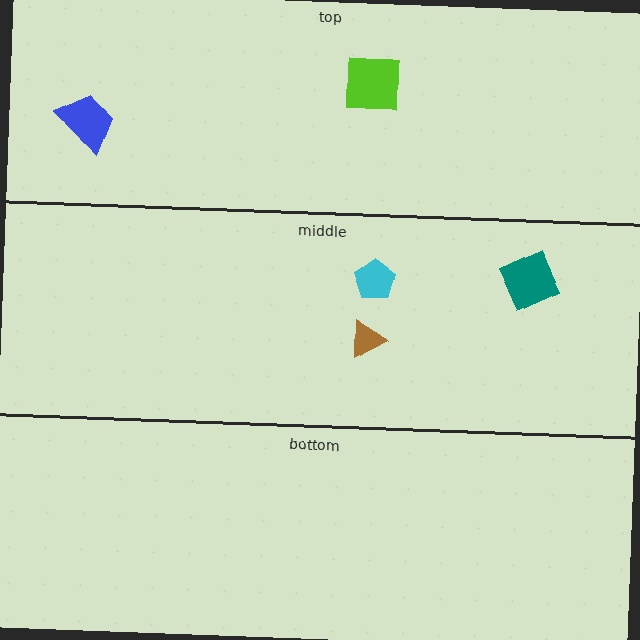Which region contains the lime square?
The top region.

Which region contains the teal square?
The middle region.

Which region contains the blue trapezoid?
The top region.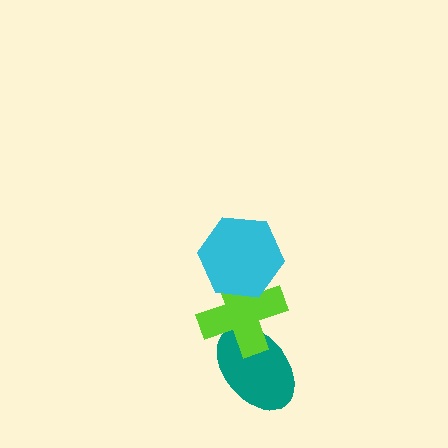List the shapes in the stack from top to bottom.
From top to bottom: the cyan hexagon, the lime cross, the teal ellipse.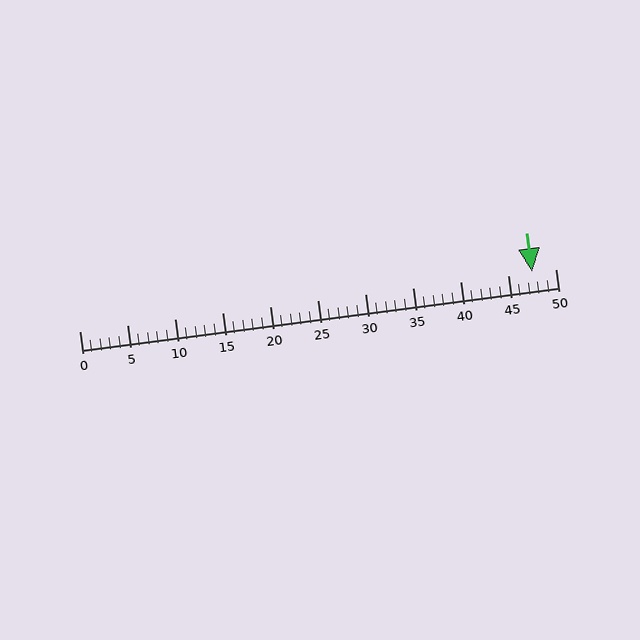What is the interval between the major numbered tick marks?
The major tick marks are spaced 5 units apart.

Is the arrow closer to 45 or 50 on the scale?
The arrow is closer to 50.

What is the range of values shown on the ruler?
The ruler shows values from 0 to 50.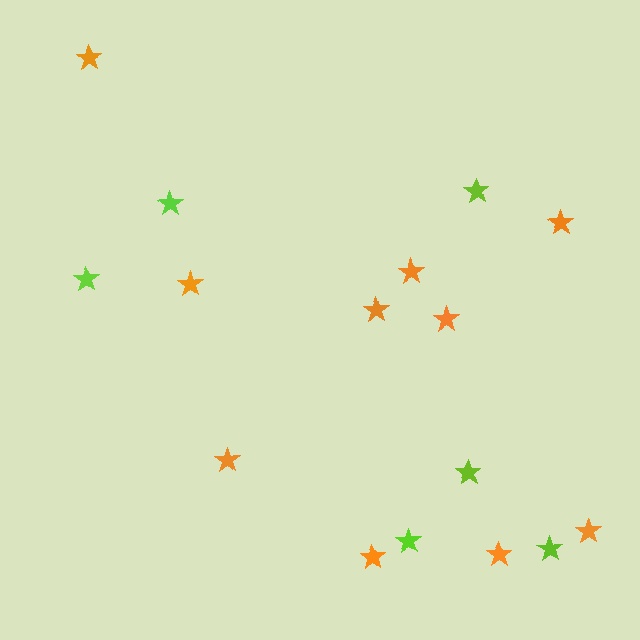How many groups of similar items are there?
There are 2 groups: one group of lime stars (6) and one group of orange stars (10).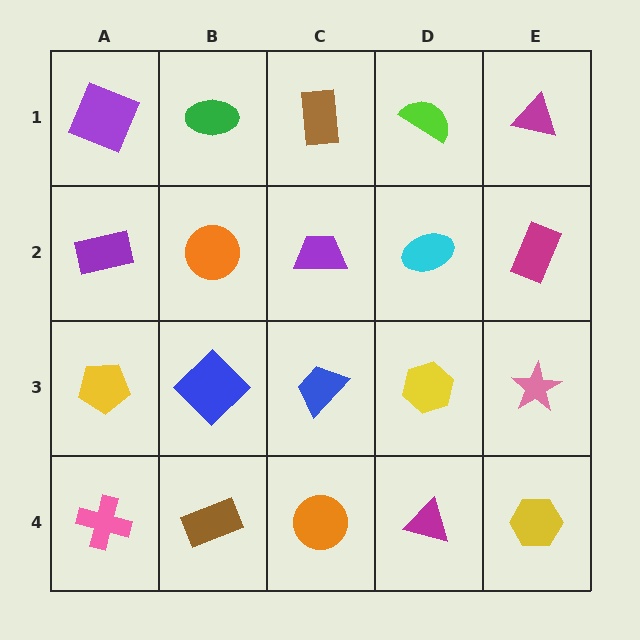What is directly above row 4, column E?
A pink star.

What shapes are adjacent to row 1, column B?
An orange circle (row 2, column B), a purple square (row 1, column A), a brown rectangle (row 1, column C).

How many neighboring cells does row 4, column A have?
2.